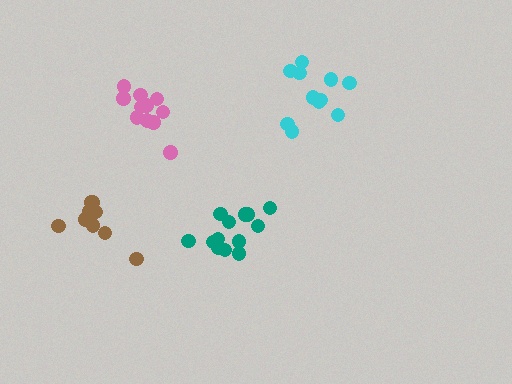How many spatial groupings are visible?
There are 4 spatial groupings.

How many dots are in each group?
Group 1: 10 dots, Group 2: 13 dots, Group 3: 11 dots, Group 4: 11 dots (45 total).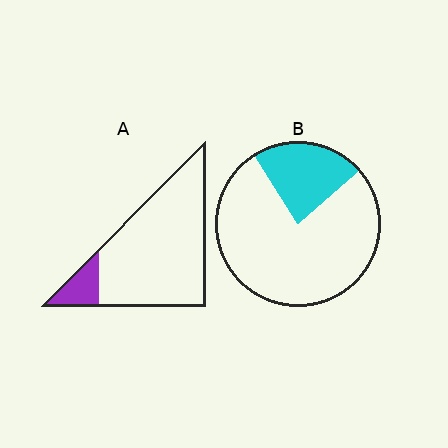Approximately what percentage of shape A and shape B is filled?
A is approximately 10% and B is approximately 25%.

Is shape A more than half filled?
No.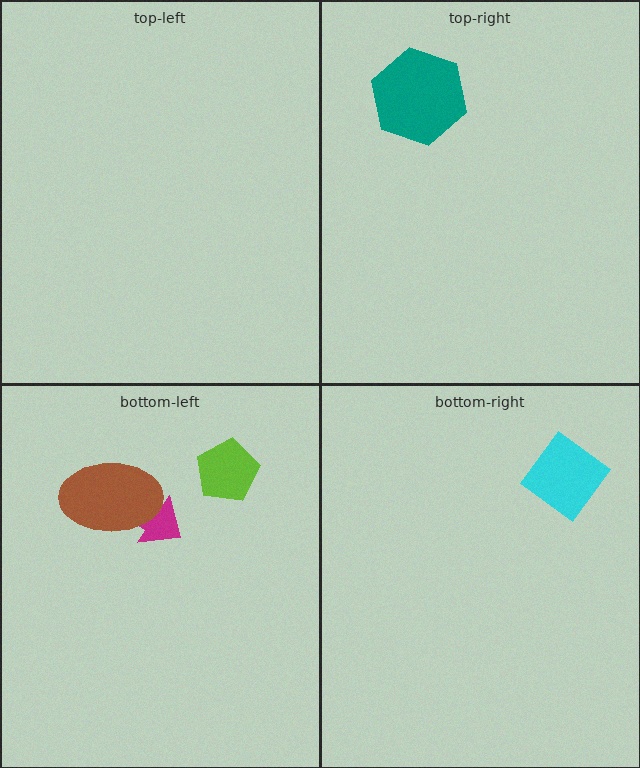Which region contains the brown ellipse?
The bottom-left region.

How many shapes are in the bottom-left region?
3.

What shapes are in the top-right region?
The teal hexagon.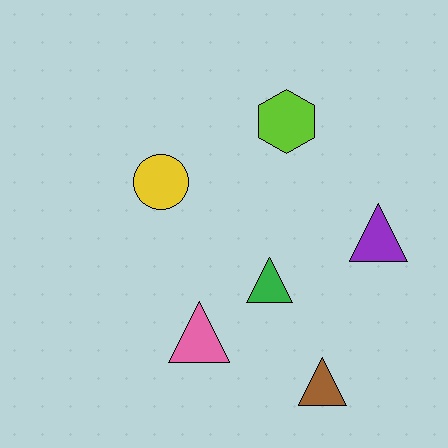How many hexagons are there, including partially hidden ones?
There is 1 hexagon.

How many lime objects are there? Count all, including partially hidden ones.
There is 1 lime object.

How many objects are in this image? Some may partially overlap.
There are 6 objects.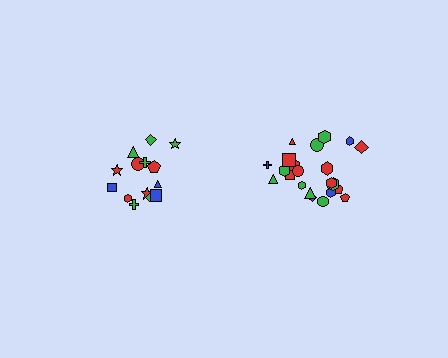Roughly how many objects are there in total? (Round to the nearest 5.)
Roughly 35 objects in total.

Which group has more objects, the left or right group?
The right group.